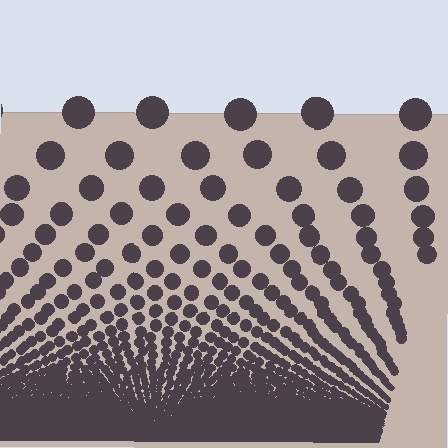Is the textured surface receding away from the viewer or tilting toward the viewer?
The surface appears to tilt toward the viewer. Texture elements get larger and sparser toward the top.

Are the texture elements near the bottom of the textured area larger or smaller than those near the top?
Smaller. The gradient is inverted — elements near the bottom are smaller and denser.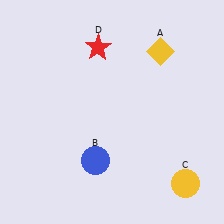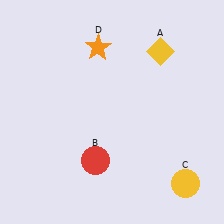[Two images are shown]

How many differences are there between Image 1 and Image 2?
There are 2 differences between the two images.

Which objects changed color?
B changed from blue to red. D changed from red to orange.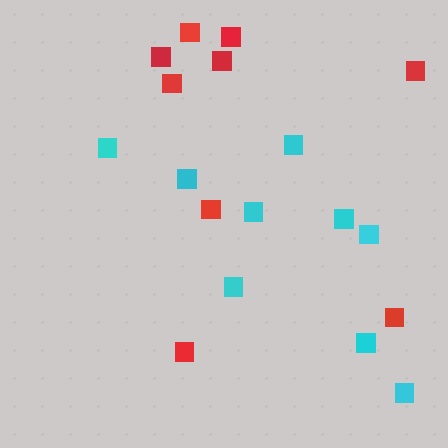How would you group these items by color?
There are 2 groups: one group of red squares (9) and one group of cyan squares (9).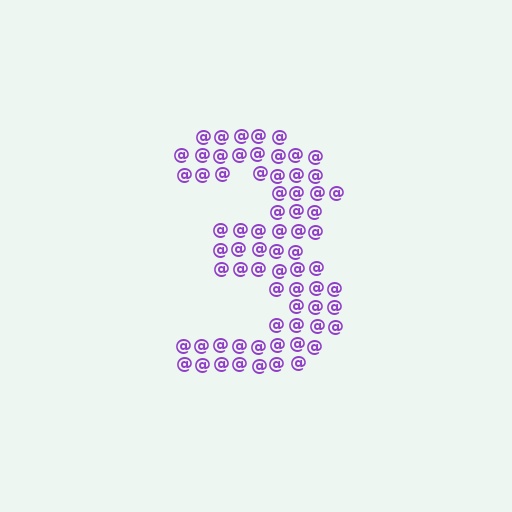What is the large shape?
The large shape is the digit 3.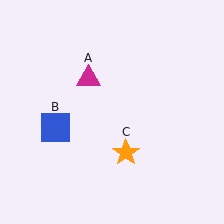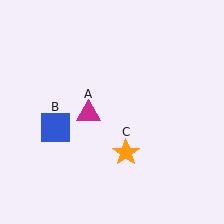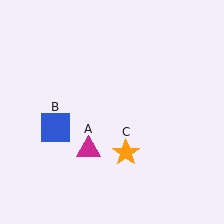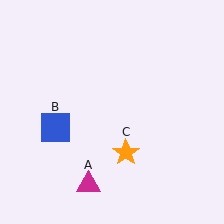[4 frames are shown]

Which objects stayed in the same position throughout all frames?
Blue square (object B) and orange star (object C) remained stationary.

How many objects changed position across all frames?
1 object changed position: magenta triangle (object A).